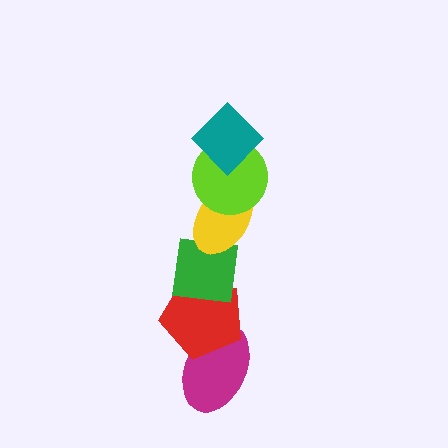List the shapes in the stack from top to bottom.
From top to bottom: the teal diamond, the lime circle, the yellow ellipse, the green square, the red pentagon, the magenta ellipse.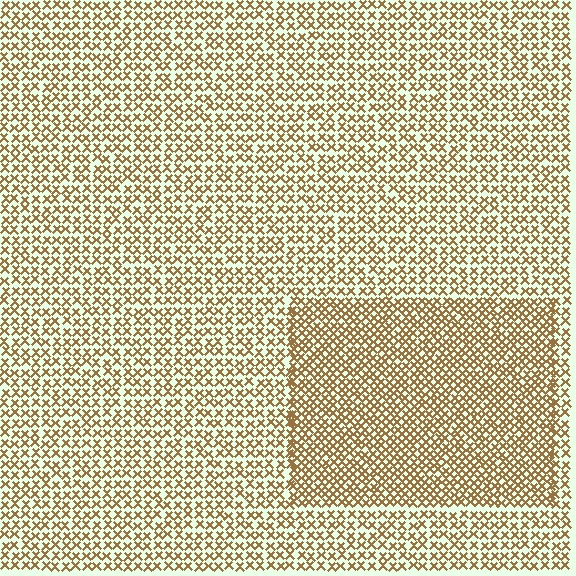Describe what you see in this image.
The image contains small brown elements arranged at two different densities. A rectangle-shaped region is visible where the elements are more densely packed than the surrounding area.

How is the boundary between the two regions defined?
The boundary is defined by a change in element density (approximately 1.6x ratio). All elements are the same color, size, and shape.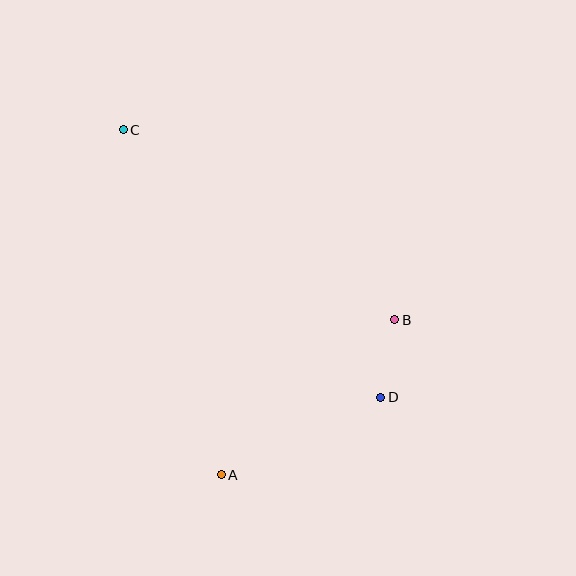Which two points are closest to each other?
Points B and D are closest to each other.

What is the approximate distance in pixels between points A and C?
The distance between A and C is approximately 359 pixels.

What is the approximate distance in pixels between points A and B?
The distance between A and B is approximately 232 pixels.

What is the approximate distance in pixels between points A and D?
The distance between A and D is approximately 177 pixels.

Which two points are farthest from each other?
Points C and D are farthest from each other.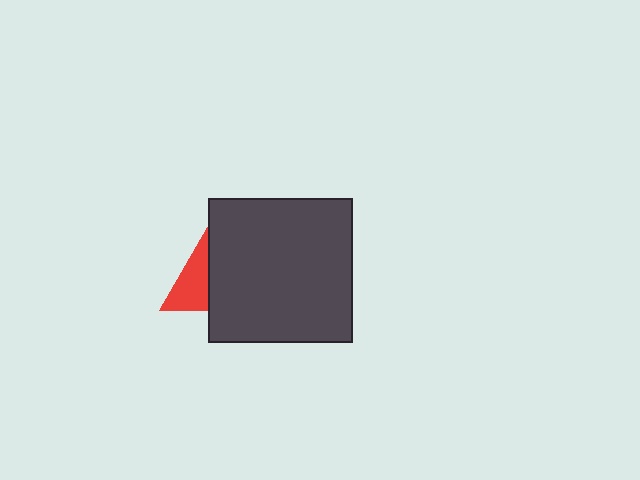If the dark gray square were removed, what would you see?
You would see the complete red triangle.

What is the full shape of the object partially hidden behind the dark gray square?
The partially hidden object is a red triangle.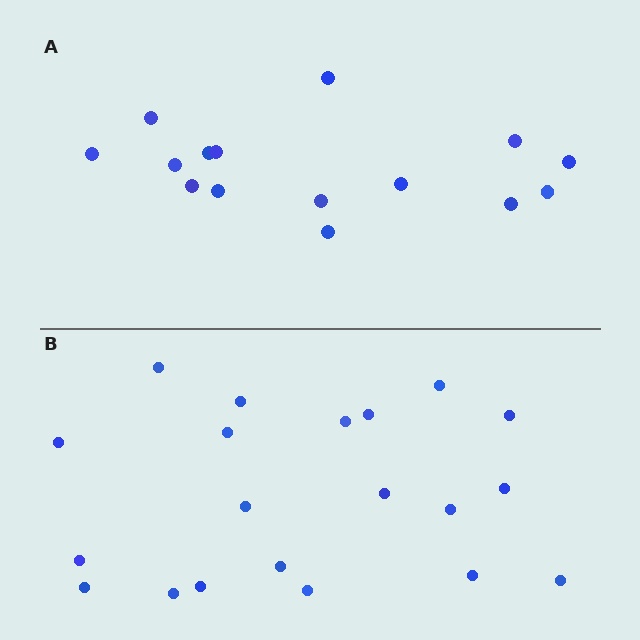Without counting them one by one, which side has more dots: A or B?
Region B (the bottom region) has more dots.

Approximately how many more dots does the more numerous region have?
Region B has about 5 more dots than region A.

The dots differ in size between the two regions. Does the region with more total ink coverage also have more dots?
No. Region A has more total ink coverage because its dots are larger, but region B actually contains more individual dots. Total area can be misleading — the number of items is what matters here.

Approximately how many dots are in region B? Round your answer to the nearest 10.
About 20 dots.